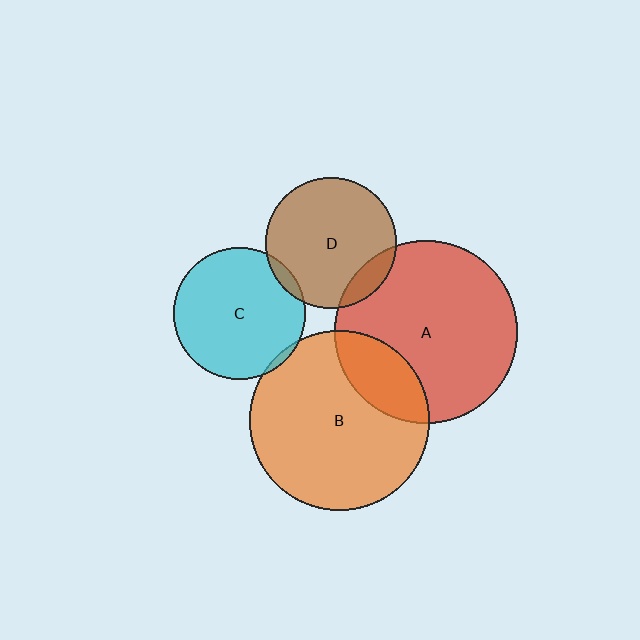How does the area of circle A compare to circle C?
Approximately 1.9 times.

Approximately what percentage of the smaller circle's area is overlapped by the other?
Approximately 20%.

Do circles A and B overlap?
Yes.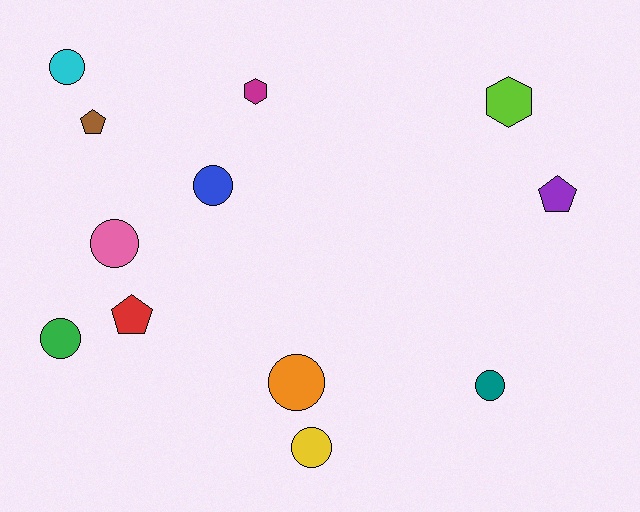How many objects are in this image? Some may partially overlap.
There are 12 objects.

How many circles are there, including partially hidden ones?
There are 7 circles.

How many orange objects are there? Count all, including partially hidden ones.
There is 1 orange object.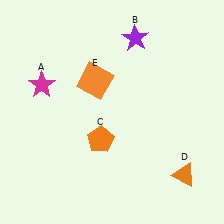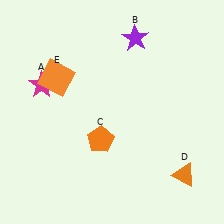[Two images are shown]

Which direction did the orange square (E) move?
The orange square (E) moved left.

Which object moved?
The orange square (E) moved left.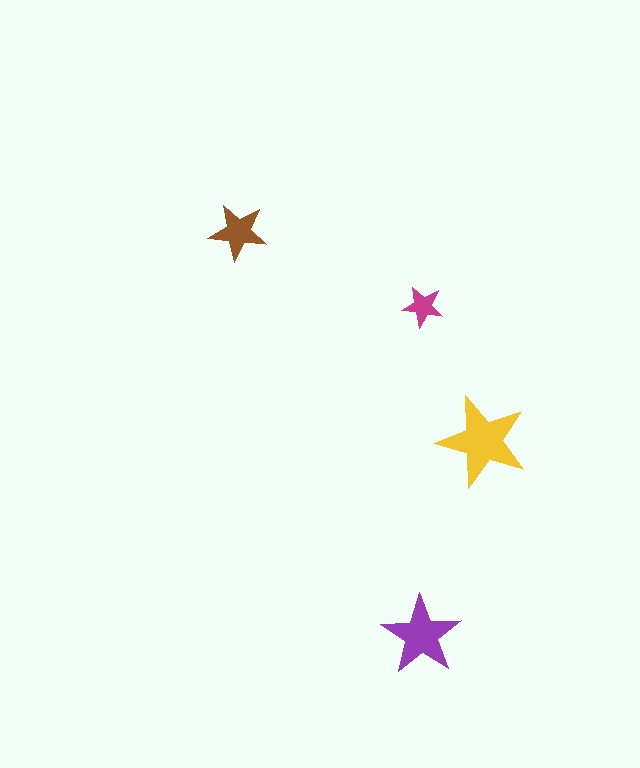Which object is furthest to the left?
The brown star is leftmost.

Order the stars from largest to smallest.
the yellow one, the purple one, the brown one, the magenta one.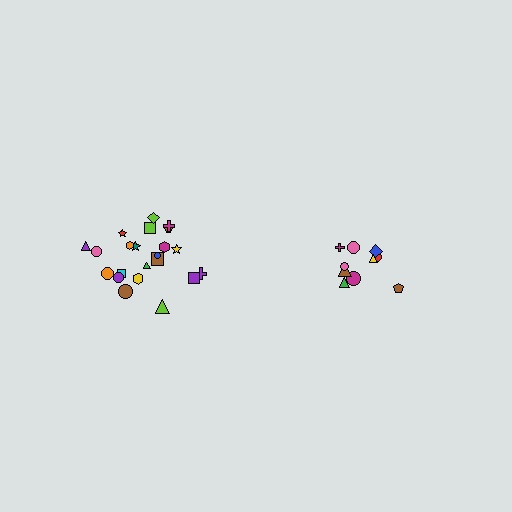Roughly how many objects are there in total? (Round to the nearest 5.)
Roughly 30 objects in total.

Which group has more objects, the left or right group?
The left group.